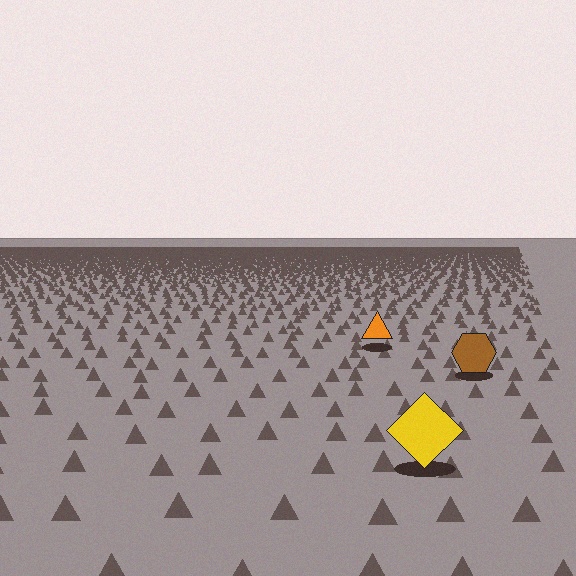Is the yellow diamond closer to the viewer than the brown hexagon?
Yes. The yellow diamond is closer — you can tell from the texture gradient: the ground texture is coarser near it.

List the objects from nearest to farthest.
From nearest to farthest: the yellow diamond, the brown hexagon, the orange triangle.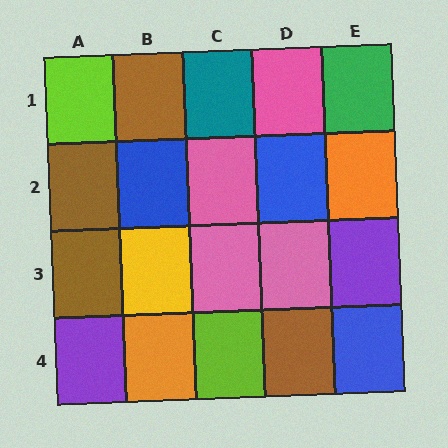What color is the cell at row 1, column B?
Brown.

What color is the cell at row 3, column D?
Pink.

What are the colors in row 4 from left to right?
Purple, orange, lime, brown, blue.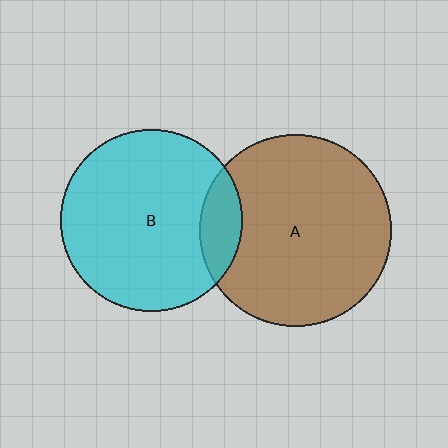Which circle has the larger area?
Circle A (brown).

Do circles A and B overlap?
Yes.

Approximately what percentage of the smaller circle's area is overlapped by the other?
Approximately 15%.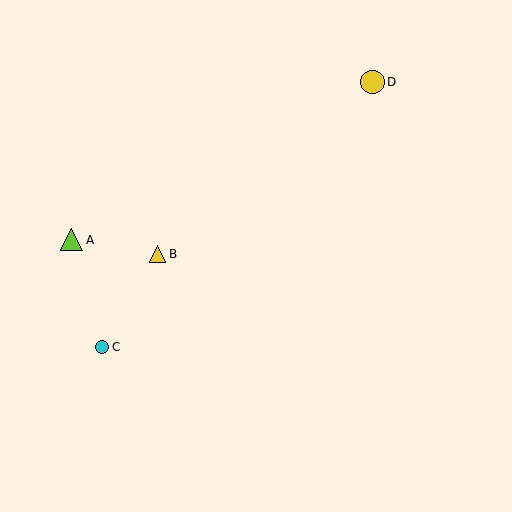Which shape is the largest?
The yellow circle (labeled D) is the largest.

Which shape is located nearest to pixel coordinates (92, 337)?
The cyan circle (labeled C) at (102, 347) is nearest to that location.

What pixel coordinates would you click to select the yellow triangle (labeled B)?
Click at (157, 254) to select the yellow triangle B.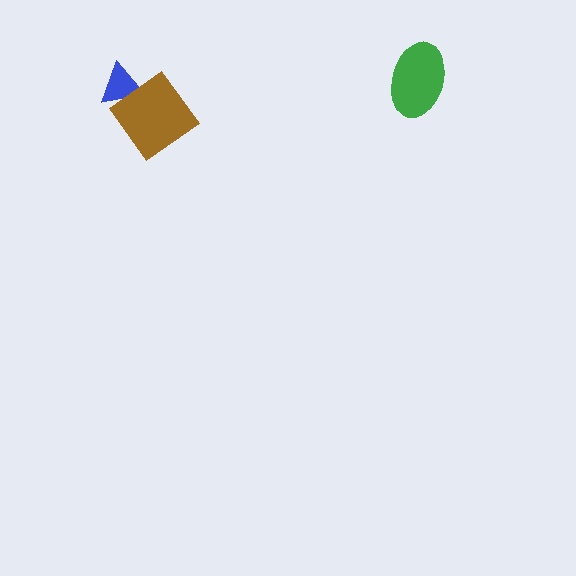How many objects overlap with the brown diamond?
1 object overlaps with the brown diamond.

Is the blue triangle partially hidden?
Yes, it is partially covered by another shape.